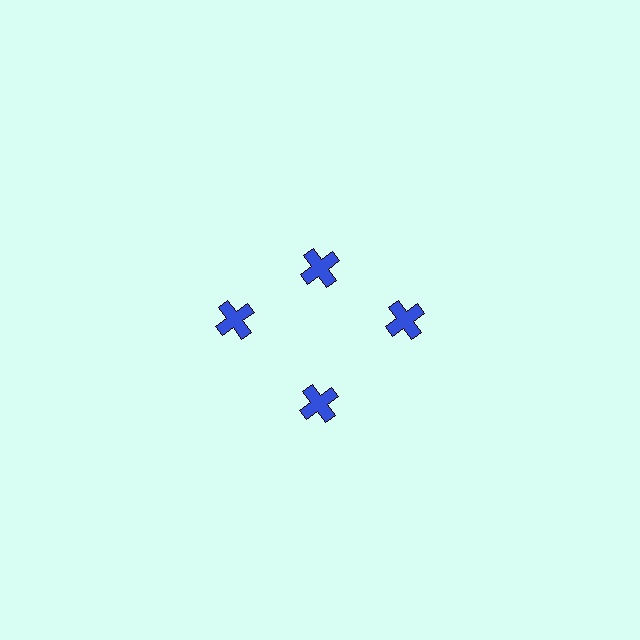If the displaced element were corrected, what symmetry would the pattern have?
It would have 4-fold rotational symmetry — the pattern would map onto itself every 90 degrees.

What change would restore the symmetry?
The symmetry would be restored by moving it outward, back onto the ring so that all 4 crosses sit at equal angles and equal distance from the center.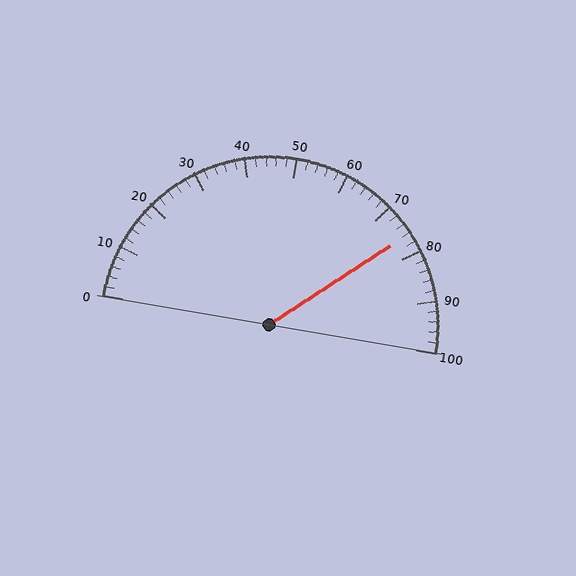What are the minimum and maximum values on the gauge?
The gauge ranges from 0 to 100.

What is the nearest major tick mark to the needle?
The nearest major tick mark is 80.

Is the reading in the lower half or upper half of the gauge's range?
The reading is in the upper half of the range (0 to 100).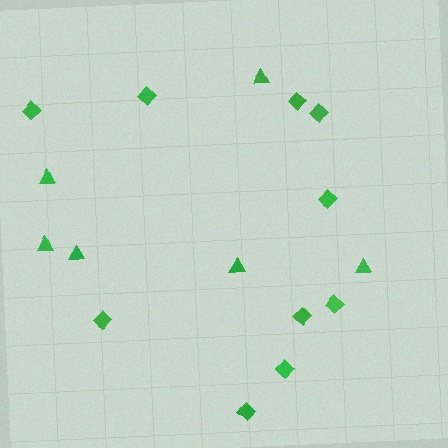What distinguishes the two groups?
There are 2 groups: one group of diamonds (10) and one group of triangles (6).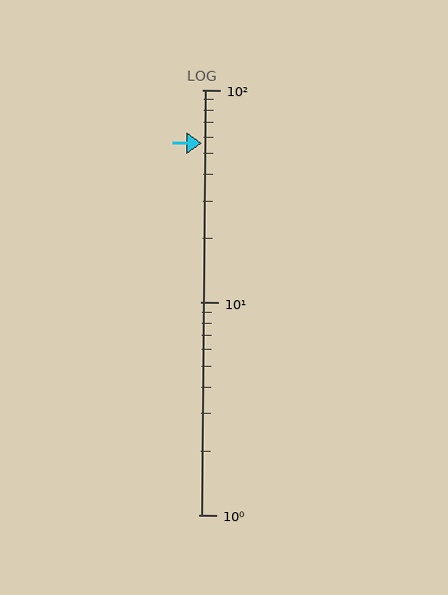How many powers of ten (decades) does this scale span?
The scale spans 2 decades, from 1 to 100.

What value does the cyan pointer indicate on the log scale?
The pointer indicates approximately 56.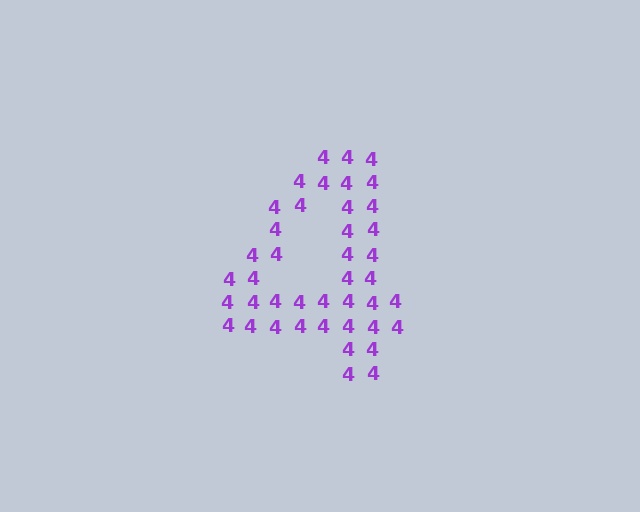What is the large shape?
The large shape is the digit 4.